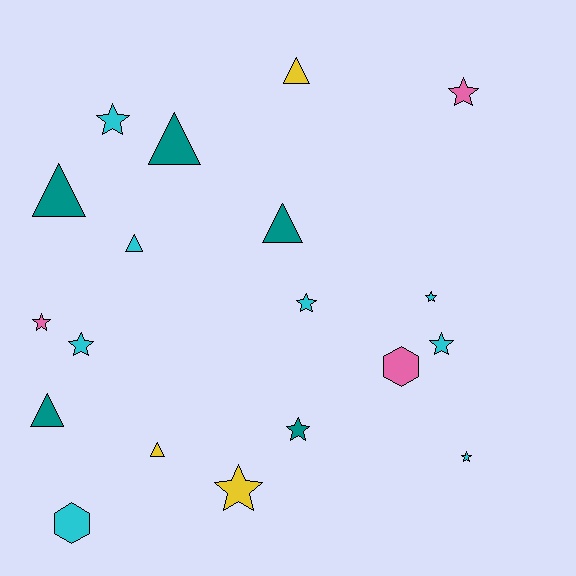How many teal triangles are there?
There are 4 teal triangles.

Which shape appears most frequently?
Star, with 10 objects.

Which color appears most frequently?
Cyan, with 8 objects.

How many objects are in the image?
There are 19 objects.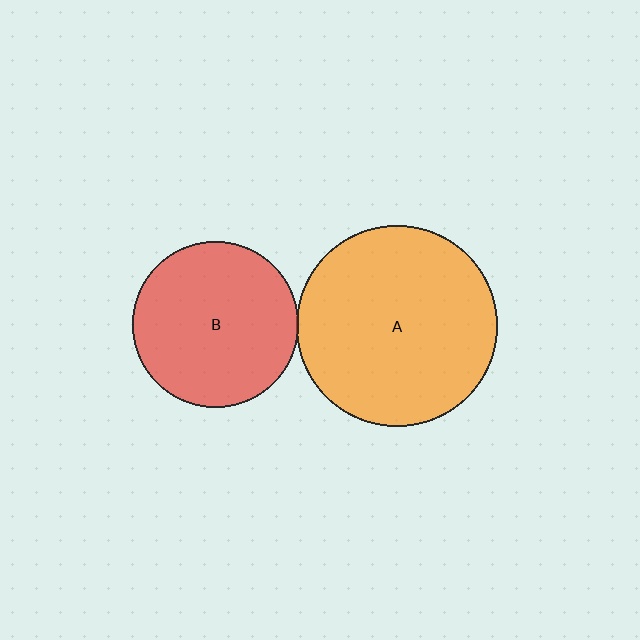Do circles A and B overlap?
Yes.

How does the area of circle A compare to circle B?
Approximately 1.5 times.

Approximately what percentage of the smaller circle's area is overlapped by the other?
Approximately 5%.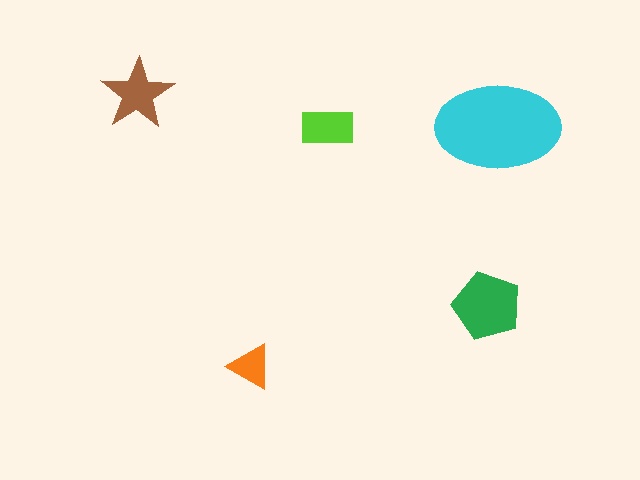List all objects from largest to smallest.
The cyan ellipse, the green pentagon, the brown star, the lime rectangle, the orange triangle.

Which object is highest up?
The brown star is topmost.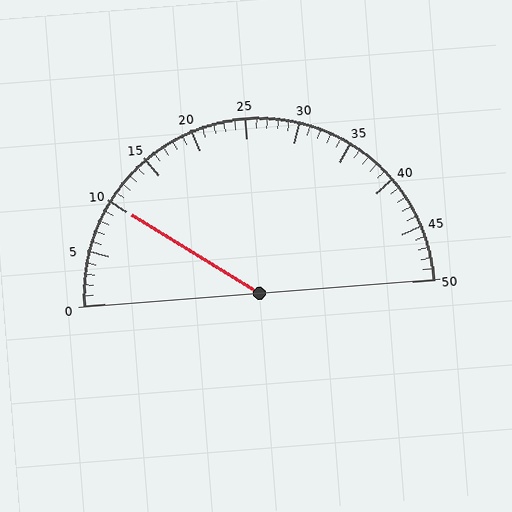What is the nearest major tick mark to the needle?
The nearest major tick mark is 10.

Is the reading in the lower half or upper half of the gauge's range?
The reading is in the lower half of the range (0 to 50).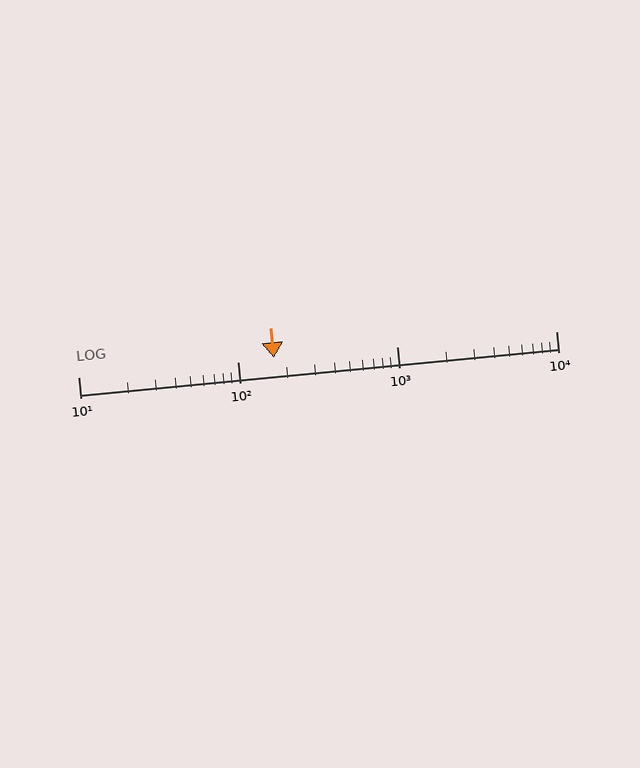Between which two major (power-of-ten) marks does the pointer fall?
The pointer is between 100 and 1000.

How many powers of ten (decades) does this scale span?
The scale spans 3 decades, from 10 to 10000.